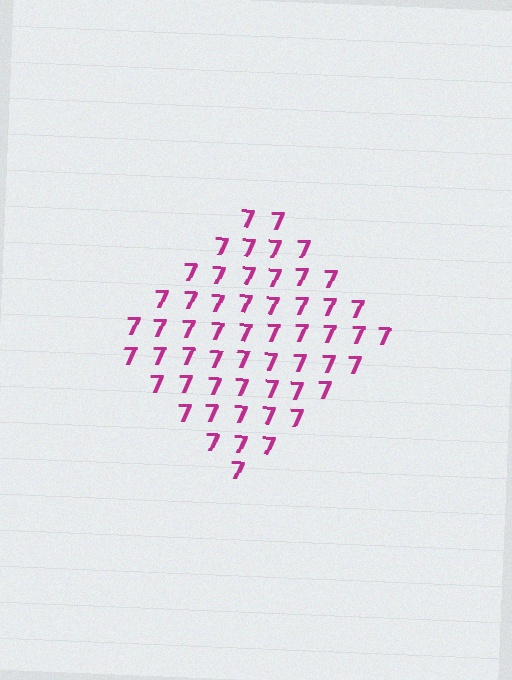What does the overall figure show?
The overall figure shows a diamond.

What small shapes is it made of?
It is made of small digit 7's.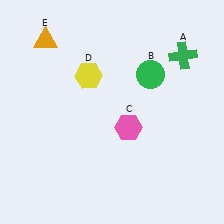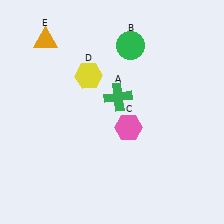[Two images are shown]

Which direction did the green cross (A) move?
The green cross (A) moved left.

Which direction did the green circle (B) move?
The green circle (B) moved up.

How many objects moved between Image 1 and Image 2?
2 objects moved between the two images.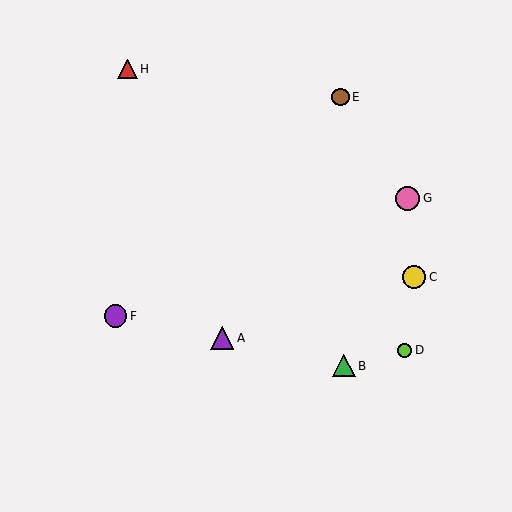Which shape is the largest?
The pink circle (labeled G) is the largest.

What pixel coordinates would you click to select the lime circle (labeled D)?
Click at (405, 350) to select the lime circle D.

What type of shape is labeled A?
Shape A is a purple triangle.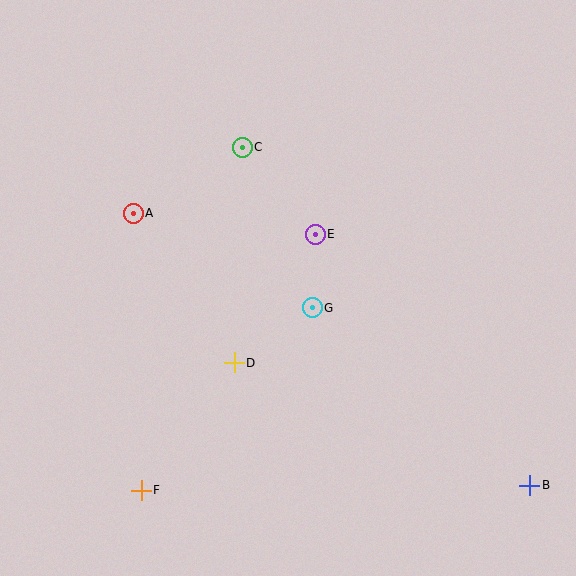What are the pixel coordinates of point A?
Point A is at (133, 213).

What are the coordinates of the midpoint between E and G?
The midpoint between E and G is at (314, 271).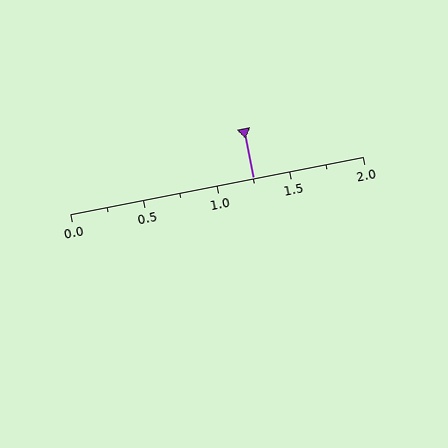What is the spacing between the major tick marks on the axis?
The major ticks are spaced 0.5 apart.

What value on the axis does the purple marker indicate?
The marker indicates approximately 1.25.